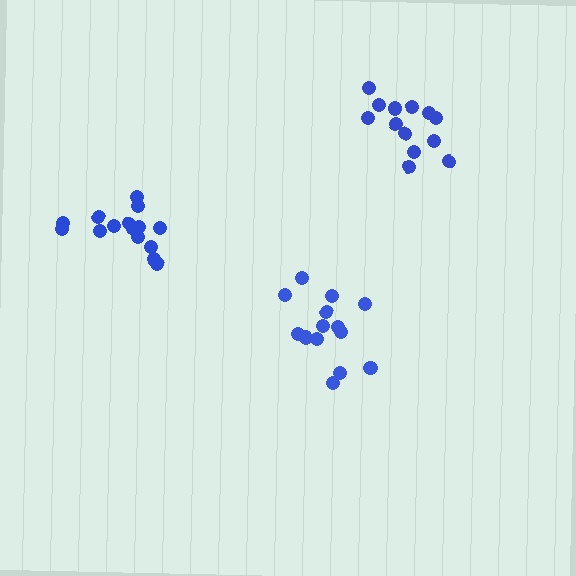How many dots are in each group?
Group 1: 14 dots, Group 2: 15 dots, Group 3: 13 dots (42 total).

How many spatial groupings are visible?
There are 3 spatial groupings.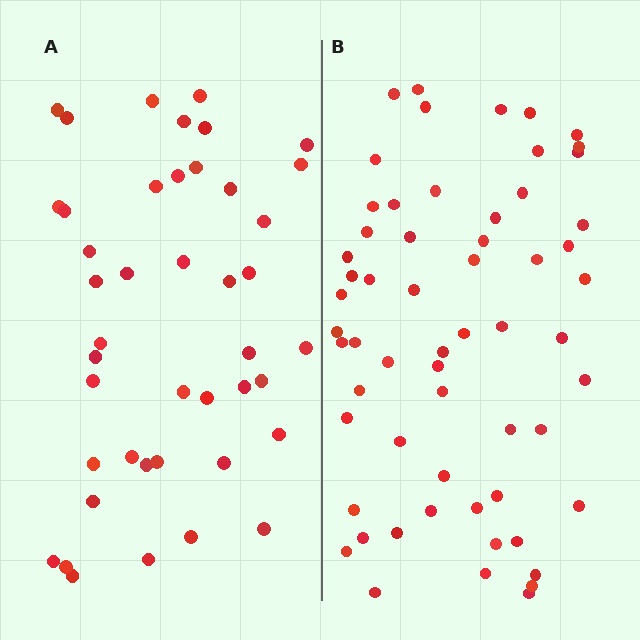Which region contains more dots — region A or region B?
Region B (the right region) has more dots.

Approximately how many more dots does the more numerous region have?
Region B has approximately 15 more dots than region A.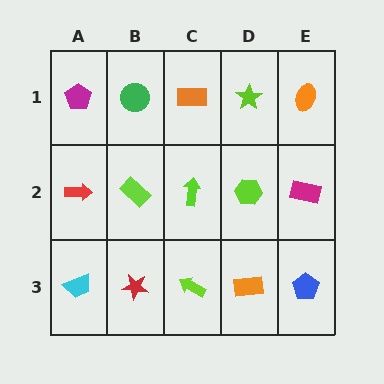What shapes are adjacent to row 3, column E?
A magenta rectangle (row 2, column E), an orange rectangle (row 3, column D).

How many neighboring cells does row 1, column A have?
2.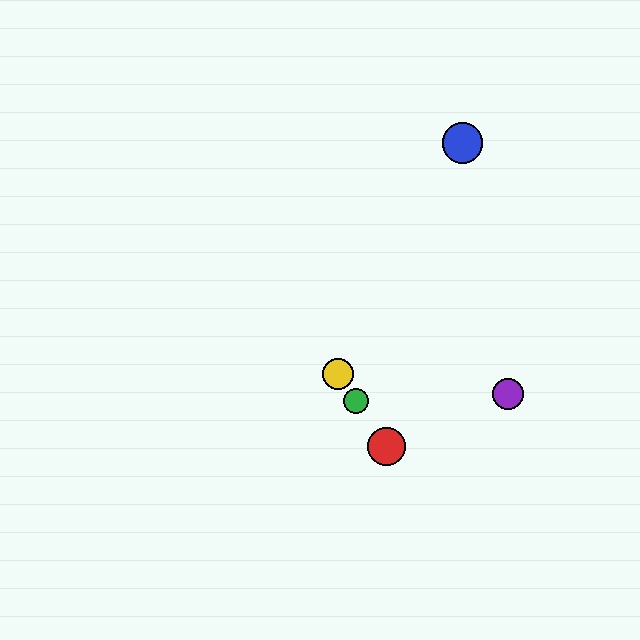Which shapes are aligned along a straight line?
The red circle, the green circle, the yellow circle are aligned along a straight line.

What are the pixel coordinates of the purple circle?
The purple circle is at (508, 394).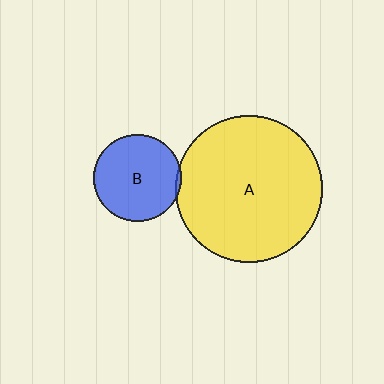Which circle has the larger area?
Circle A (yellow).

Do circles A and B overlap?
Yes.